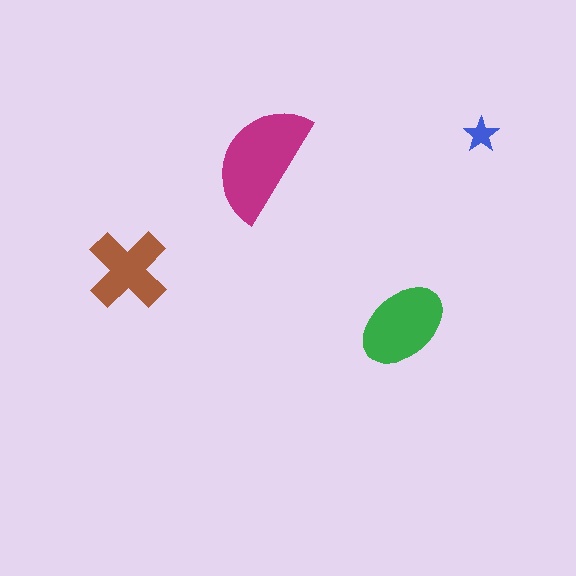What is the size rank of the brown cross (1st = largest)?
3rd.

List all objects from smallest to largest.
The blue star, the brown cross, the green ellipse, the magenta semicircle.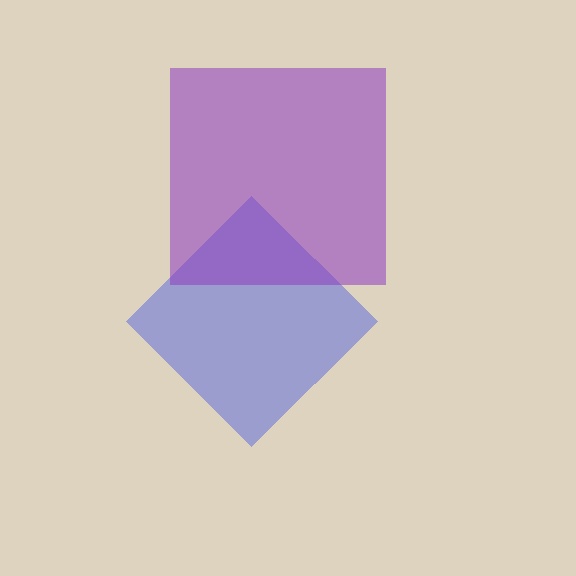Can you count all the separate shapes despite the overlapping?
Yes, there are 2 separate shapes.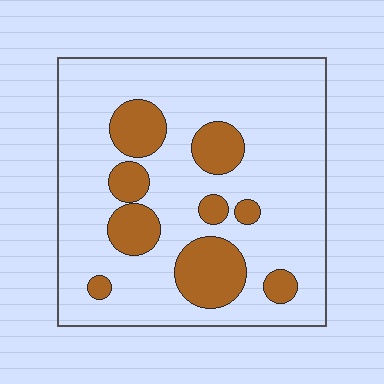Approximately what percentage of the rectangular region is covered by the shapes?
Approximately 20%.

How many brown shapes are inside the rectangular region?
9.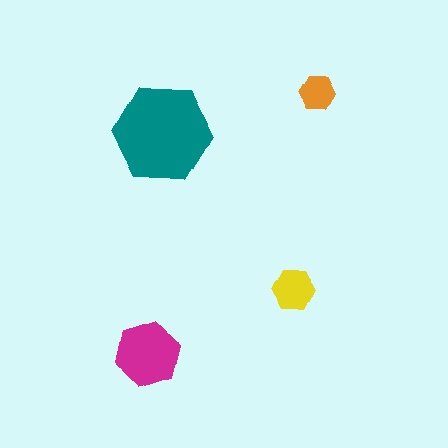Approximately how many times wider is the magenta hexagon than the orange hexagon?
About 2 times wider.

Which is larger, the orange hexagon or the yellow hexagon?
The yellow one.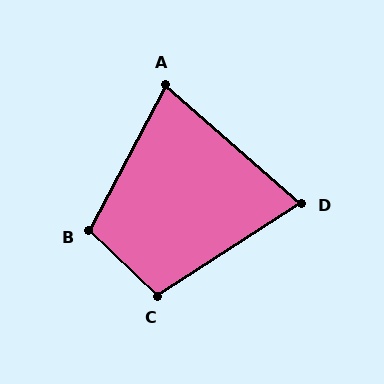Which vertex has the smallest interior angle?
D, at approximately 74 degrees.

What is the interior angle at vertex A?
Approximately 77 degrees (acute).